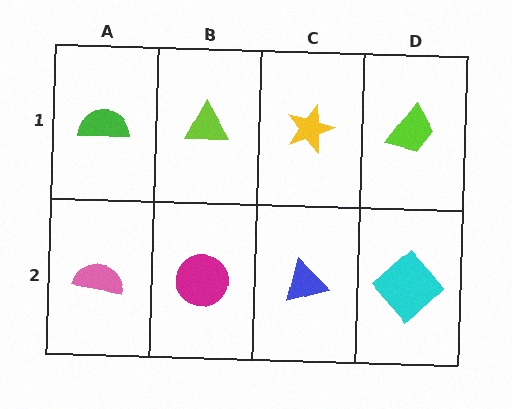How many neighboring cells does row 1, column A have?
2.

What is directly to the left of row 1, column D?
A yellow star.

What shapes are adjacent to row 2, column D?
A lime trapezoid (row 1, column D), a blue triangle (row 2, column C).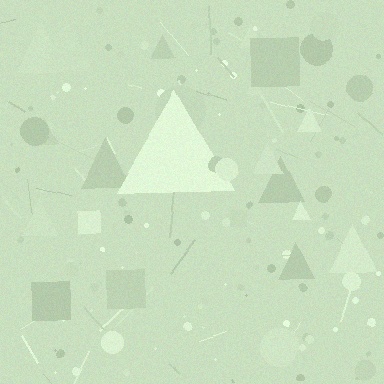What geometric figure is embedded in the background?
A triangle is embedded in the background.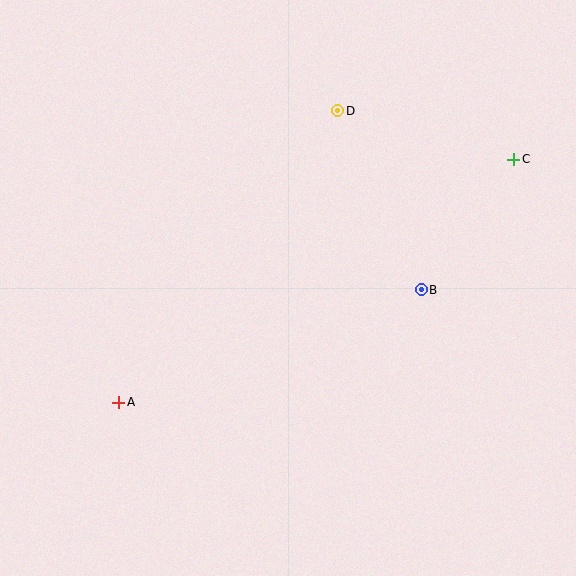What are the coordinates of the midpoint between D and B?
The midpoint between D and B is at (380, 200).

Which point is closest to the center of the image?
Point B at (421, 290) is closest to the center.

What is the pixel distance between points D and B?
The distance between D and B is 198 pixels.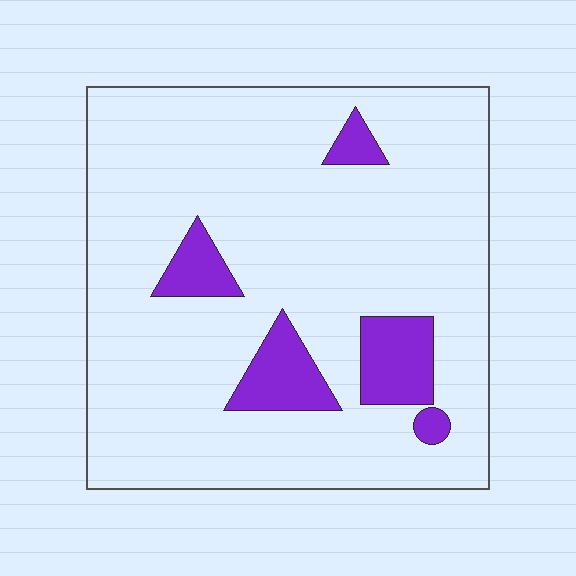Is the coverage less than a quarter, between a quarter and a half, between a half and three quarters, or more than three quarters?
Less than a quarter.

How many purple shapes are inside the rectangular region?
5.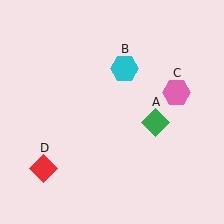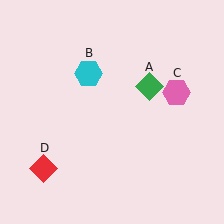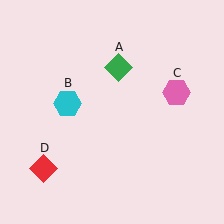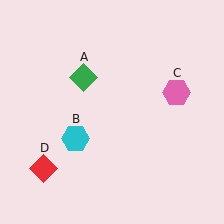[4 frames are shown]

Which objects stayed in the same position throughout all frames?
Pink hexagon (object C) and red diamond (object D) remained stationary.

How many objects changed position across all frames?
2 objects changed position: green diamond (object A), cyan hexagon (object B).